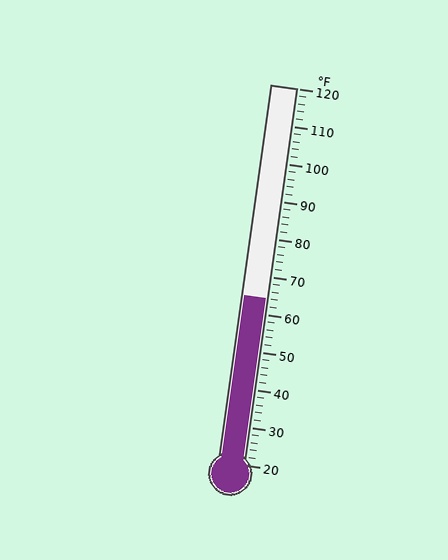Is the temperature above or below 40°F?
The temperature is above 40°F.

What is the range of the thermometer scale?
The thermometer scale ranges from 20°F to 120°F.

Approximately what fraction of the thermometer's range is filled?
The thermometer is filled to approximately 45% of its range.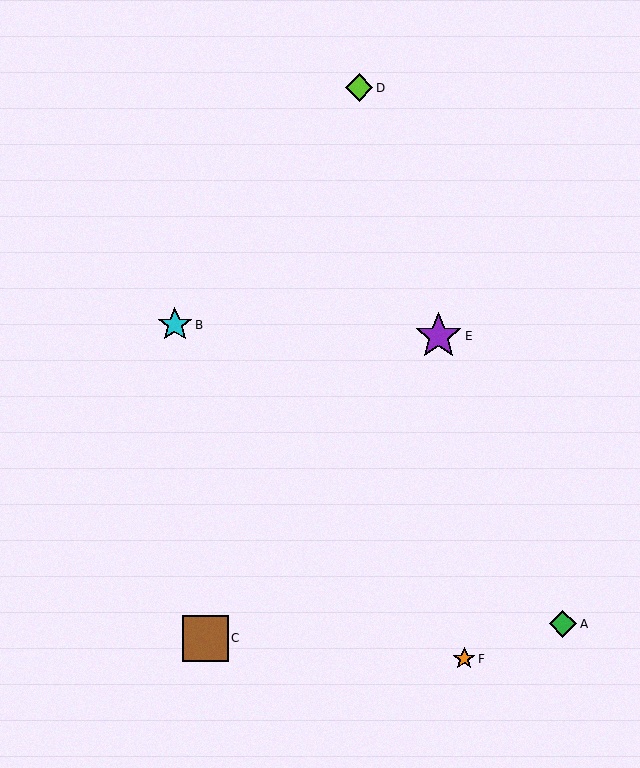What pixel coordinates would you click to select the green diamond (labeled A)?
Click at (563, 624) to select the green diamond A.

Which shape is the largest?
The purple star (labeled E) is the largest.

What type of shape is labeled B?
Shape B is a cyan star.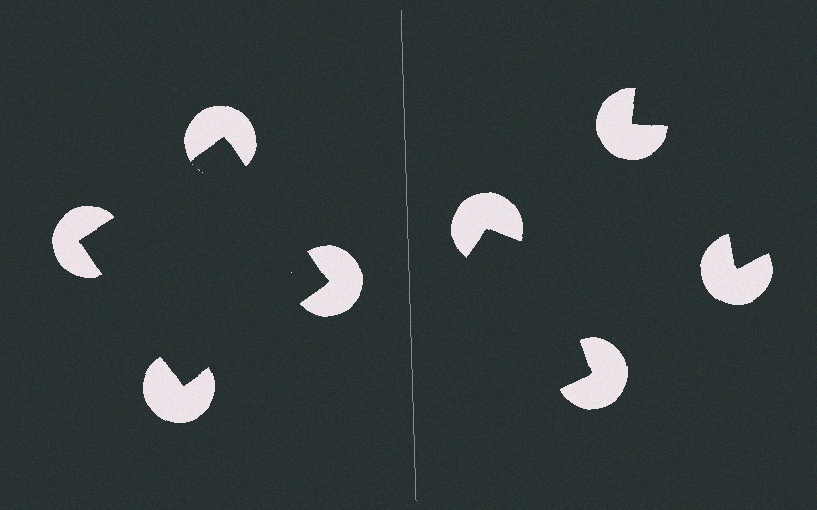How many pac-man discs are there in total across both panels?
8 — 4 on each side.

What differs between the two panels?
The pac-man discs are positioned identically on both sides; only the wedge orientations differ. On the left they align to a square; on the right they are misaligned.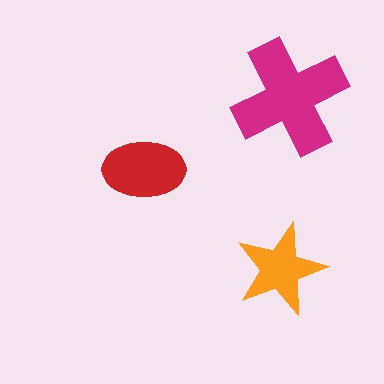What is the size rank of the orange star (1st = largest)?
3rd.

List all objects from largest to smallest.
The magenta cross, the red ellipse, the orange star.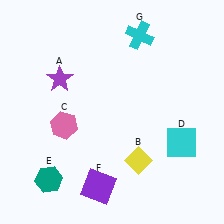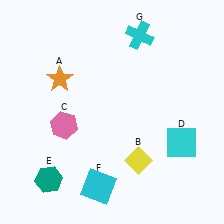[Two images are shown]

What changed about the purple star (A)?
In Image 1, A is purple. In Image 2, it changed to orange.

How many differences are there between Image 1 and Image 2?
There are 2 differences between the two images.